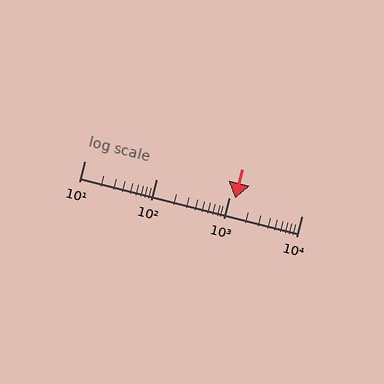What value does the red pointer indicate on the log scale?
The pointer indicates approximately 1200.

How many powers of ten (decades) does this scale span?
The scale spans 3 decades, from 10 to 10000.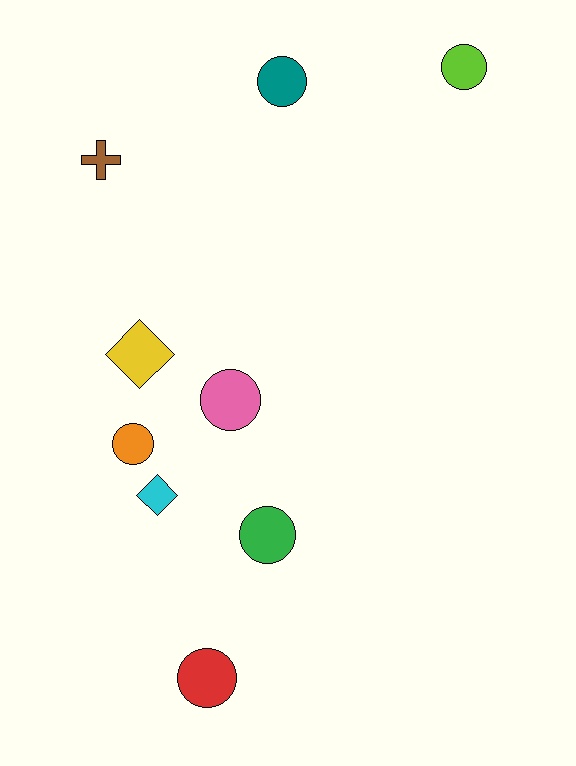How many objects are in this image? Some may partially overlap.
There are 9 objects.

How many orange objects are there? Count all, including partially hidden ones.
There is 1 orange object.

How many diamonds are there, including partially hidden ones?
There are 2 diamonds.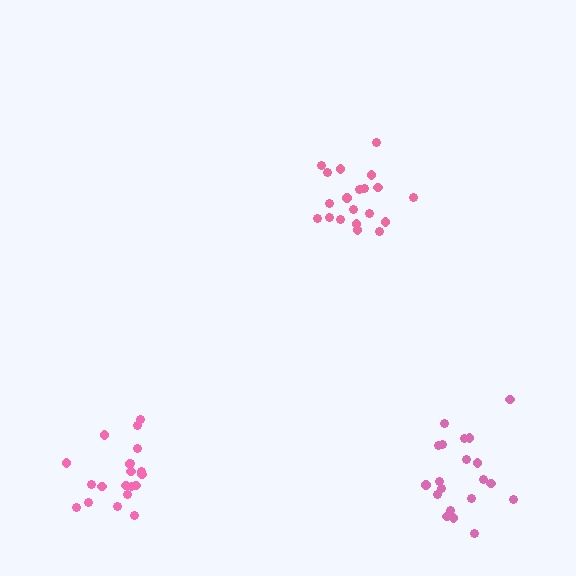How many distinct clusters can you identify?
There are 3 distinct clusters.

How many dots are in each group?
Group 1: 20 dots, Group 2: 20 dots, Group 3: 20 dots (60 total).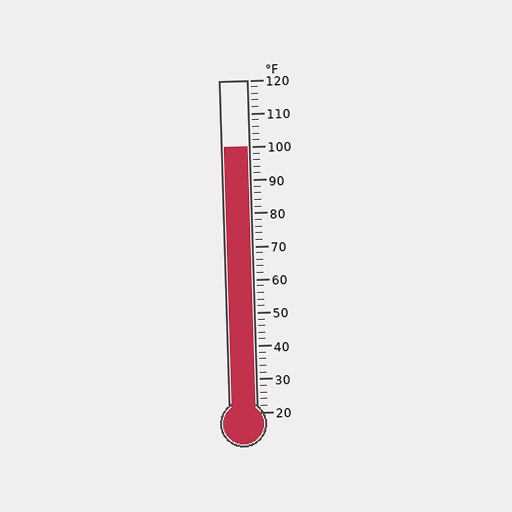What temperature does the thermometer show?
The thermometer shows approximately 100°F.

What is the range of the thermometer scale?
The thermometer scale ranges from 20°F to 120°F.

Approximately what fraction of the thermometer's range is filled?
The thermometer is filled to approximately 80% of its range.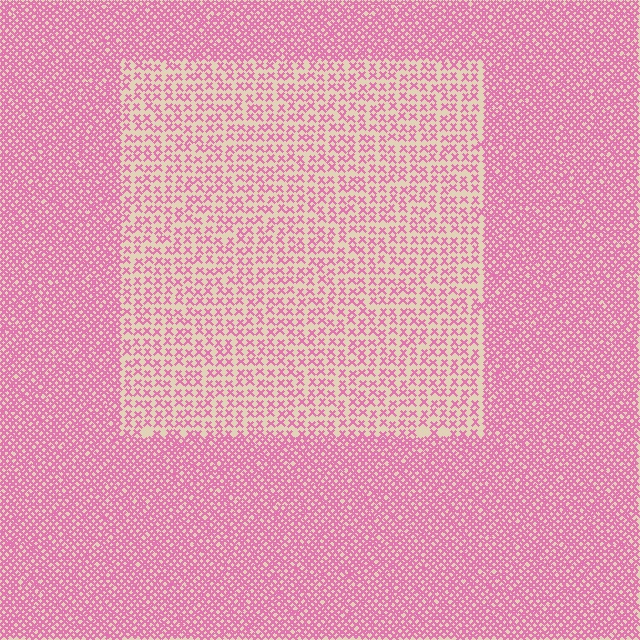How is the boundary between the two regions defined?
The boundary is defined by a change in element density (approximately 2.3x ratio). All elements are the same color, size, and shape.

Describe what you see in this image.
The image contains small pink elements arranged at two different densities. A rectangle-shaped region is visible where the elements are less densely packed than the surrounding area.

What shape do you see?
I see a rectangle.